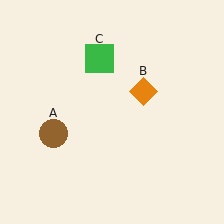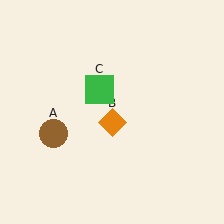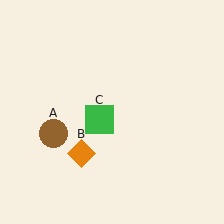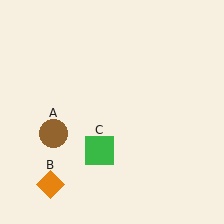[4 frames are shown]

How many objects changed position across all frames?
2 objects changed position: orange diamond (object B), green square (object C).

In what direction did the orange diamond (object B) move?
The orange diamond (object B) moved down and to the left.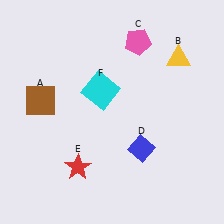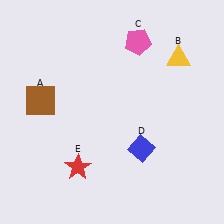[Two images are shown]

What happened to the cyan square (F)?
The cyan square (F) was removed in Image 2. It was in the top-left area of Image 1.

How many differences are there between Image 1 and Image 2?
There is 1 difference between the two images.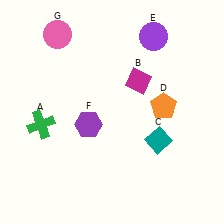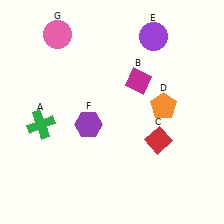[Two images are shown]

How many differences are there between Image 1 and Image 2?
There is 1 difference between the two images.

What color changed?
The diamond (C) changed from teal in Image 1 to red in Image 2.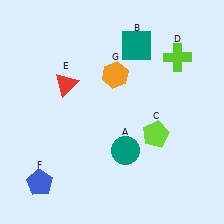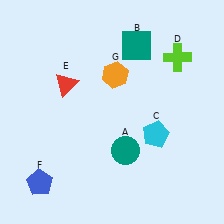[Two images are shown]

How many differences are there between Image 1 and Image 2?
There is 1 difference between the two images.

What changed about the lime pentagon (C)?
In Image 1, C is lime. In Image 2, it changed to cyan.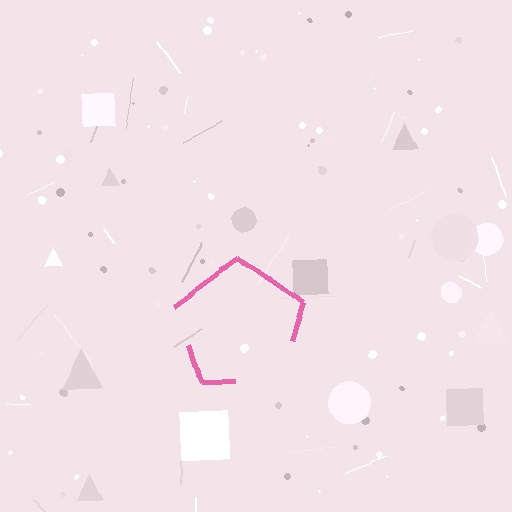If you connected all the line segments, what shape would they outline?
They would outline a pentagon.